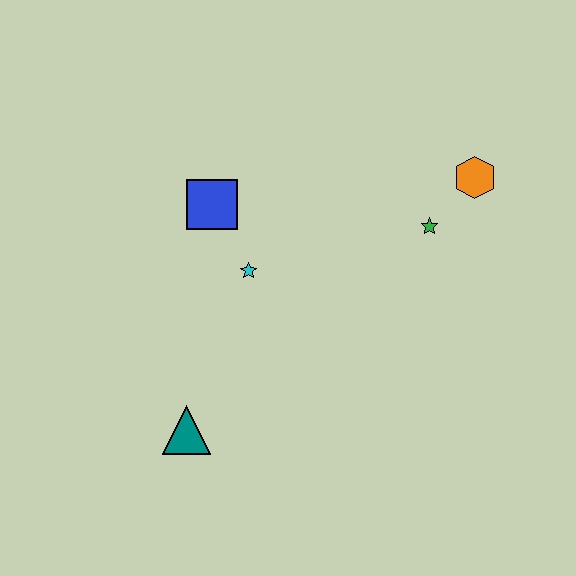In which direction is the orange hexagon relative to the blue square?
The orange hexagon is to the right of the blue square.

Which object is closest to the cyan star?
The blue square is closest to the cyan star.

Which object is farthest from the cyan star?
The orange hexagon is farthest from the cyan star.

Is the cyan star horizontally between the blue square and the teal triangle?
No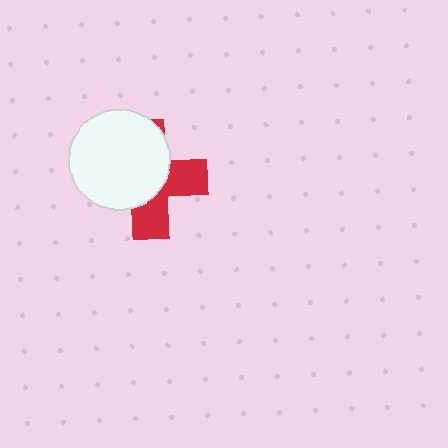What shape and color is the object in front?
The object in front is a white circle.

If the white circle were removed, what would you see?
You would see the complete red cross.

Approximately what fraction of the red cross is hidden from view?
Roughly 59% of the red cross is hidden behind the white circle.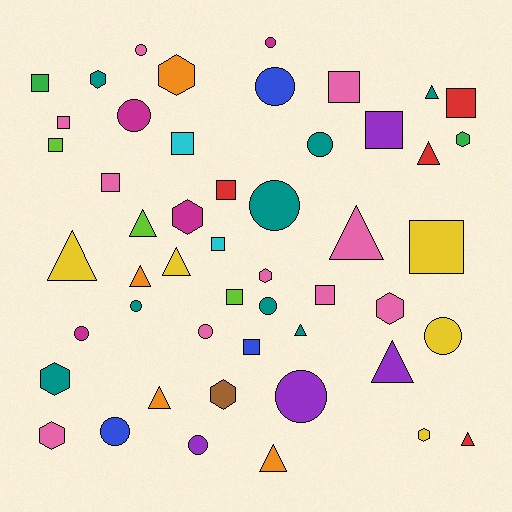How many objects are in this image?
There are 50 objects.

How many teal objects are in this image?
There are 8 teal objects.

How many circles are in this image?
There are 14 circles.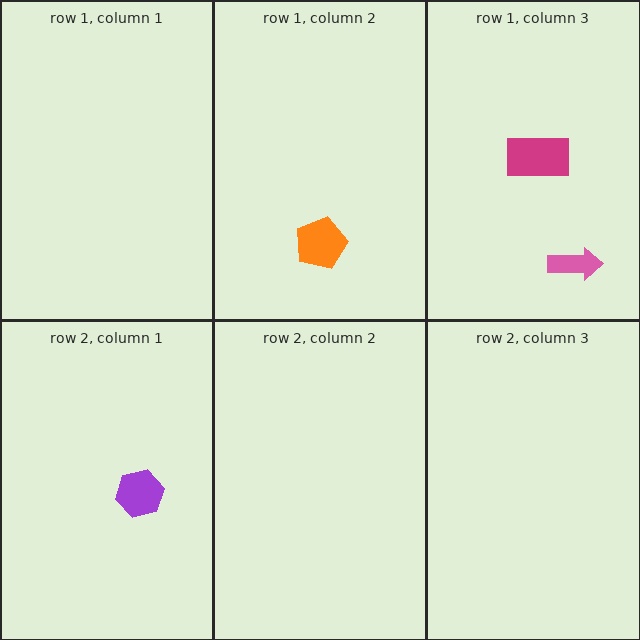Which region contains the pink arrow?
The row 1, column 3 region.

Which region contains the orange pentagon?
The row 1, column 2 region.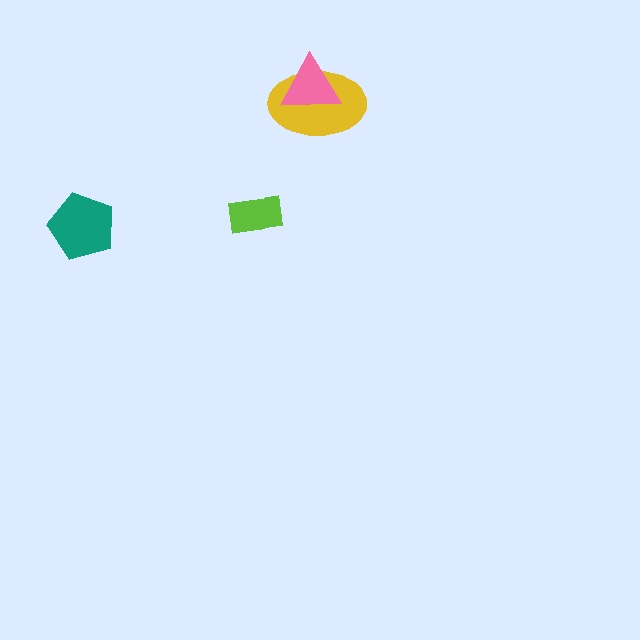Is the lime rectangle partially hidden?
No, no other shape covers it.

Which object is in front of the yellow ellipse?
The pink triangle is in front of the yellow ellipse.